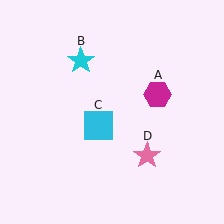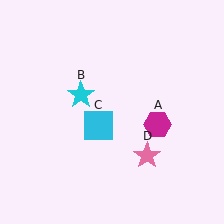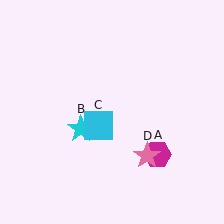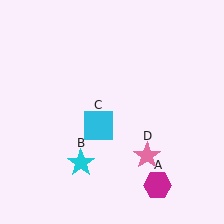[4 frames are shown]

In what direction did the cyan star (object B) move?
The cyan star (object B) moved down.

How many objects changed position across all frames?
2 objects changed position: magenta hexagon (object A), cyan star (object B).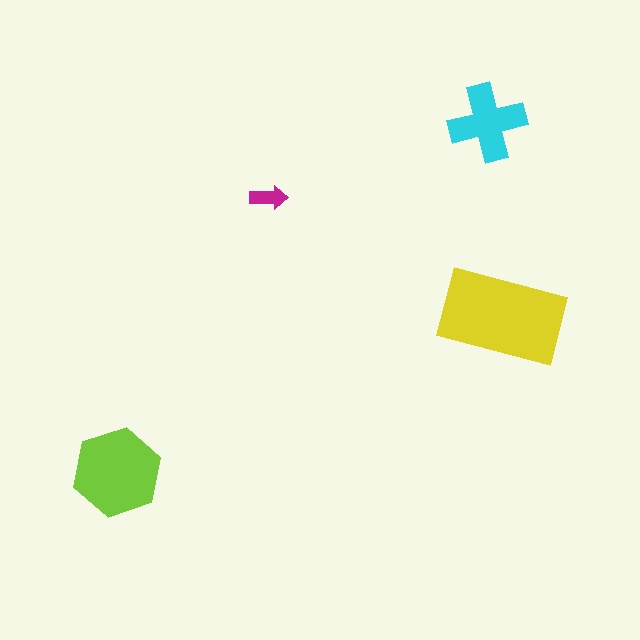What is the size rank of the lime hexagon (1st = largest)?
2nd.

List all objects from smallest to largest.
The magenta arrow, the cyan cross, the lime hexagon, the yellow rectangle.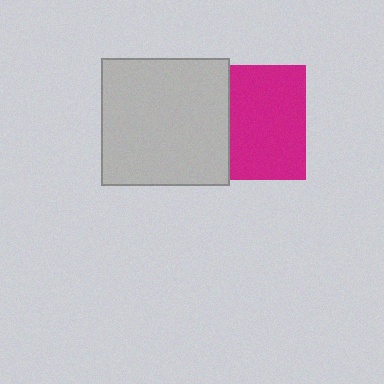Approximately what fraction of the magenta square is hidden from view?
Roughly 34% of the magenta square is hidden behind the light gray square.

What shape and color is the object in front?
The object in front is a light gray square.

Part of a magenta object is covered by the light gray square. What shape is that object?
It is a square.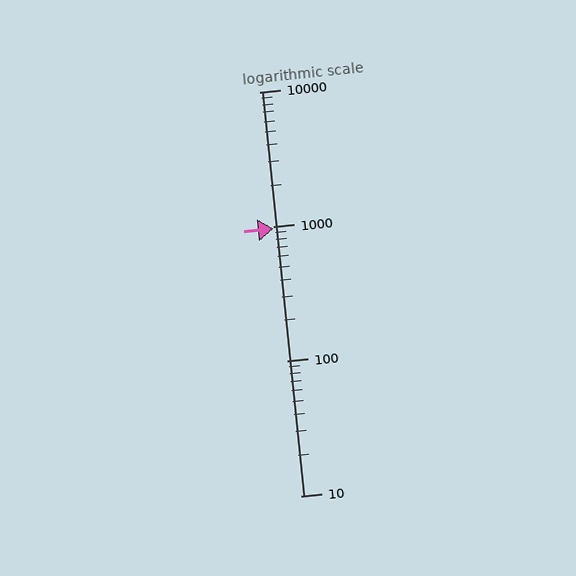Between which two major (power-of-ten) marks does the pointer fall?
The pointer is between 100 and 1000.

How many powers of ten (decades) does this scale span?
The scale spans 3 decades, from 10 to 10000.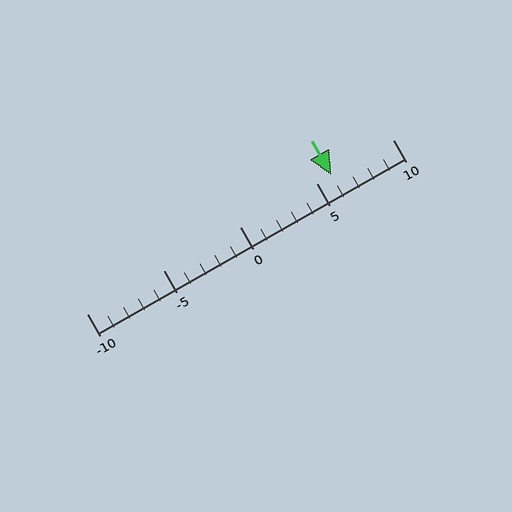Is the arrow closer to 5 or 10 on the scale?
The arrow is closer to 5.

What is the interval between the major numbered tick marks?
The major tick marks are spaced 5 units apart.